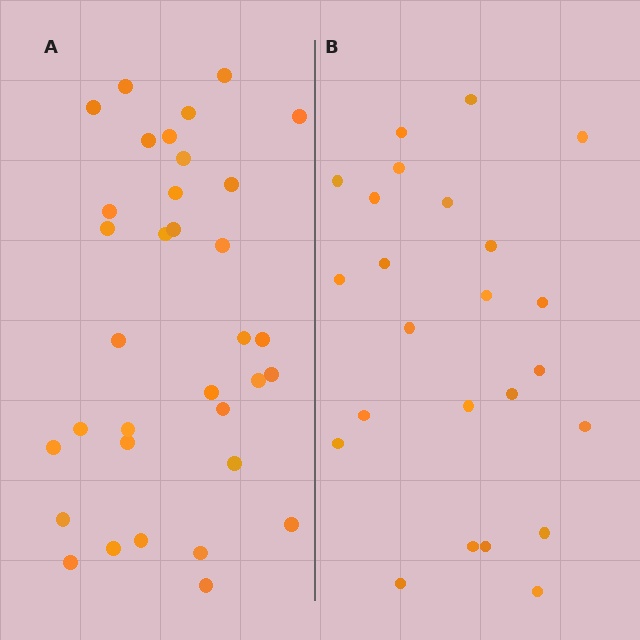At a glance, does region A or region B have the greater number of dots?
Region A (the left region) has more dots.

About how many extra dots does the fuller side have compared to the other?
Region A has roughly 10 or so more dots than region B.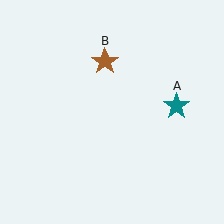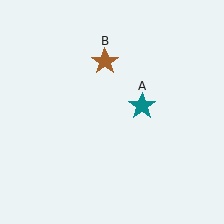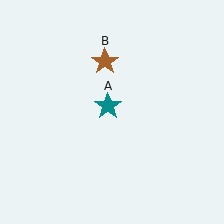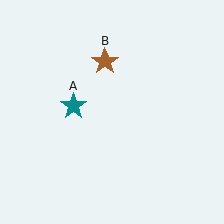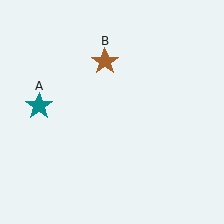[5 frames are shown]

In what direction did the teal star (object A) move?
The teal star (object A) moved left.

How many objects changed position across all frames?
1 object changed position: teal star (object A).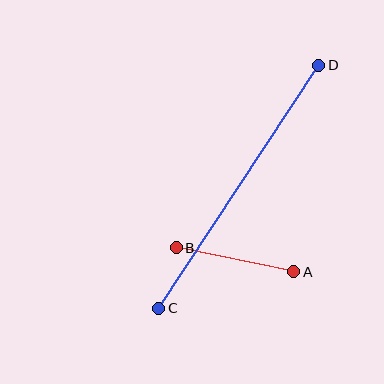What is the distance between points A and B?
The distance is approximately 120 pixels.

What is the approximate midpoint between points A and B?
The midpoint is at approximately (235, 260) pixels.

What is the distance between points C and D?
The distance is approximately 291 pixels.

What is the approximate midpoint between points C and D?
The midpoint is at approximately (239, 187) pixels.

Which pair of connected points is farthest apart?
Points C and D are farthest apart.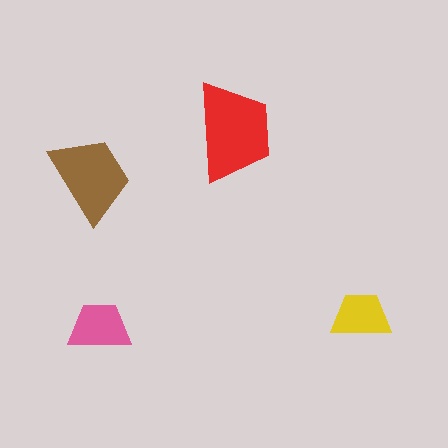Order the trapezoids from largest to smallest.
the red one, the brown one, the pink one, the yellow one.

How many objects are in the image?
There are 4 objects in the image.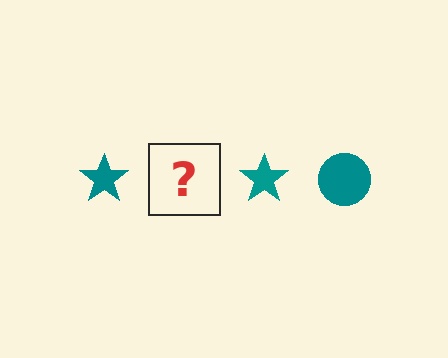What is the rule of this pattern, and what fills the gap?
The rule is that the pattern cycles through star, circle shapes in teal. The gap should be filled with a teal circle.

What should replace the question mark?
The question mark should be replaced with a teal circle.